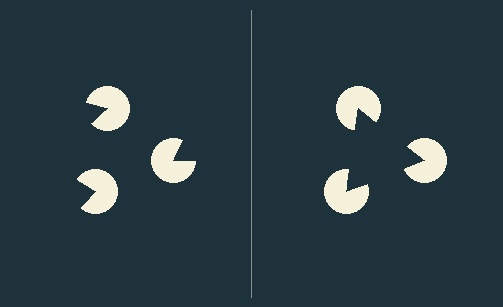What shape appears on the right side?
An illusory triangle.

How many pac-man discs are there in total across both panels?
6 — 3 on each side.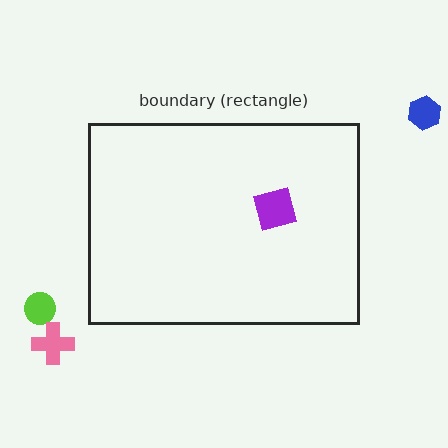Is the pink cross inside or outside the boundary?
Outside.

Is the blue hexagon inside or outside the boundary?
Outside.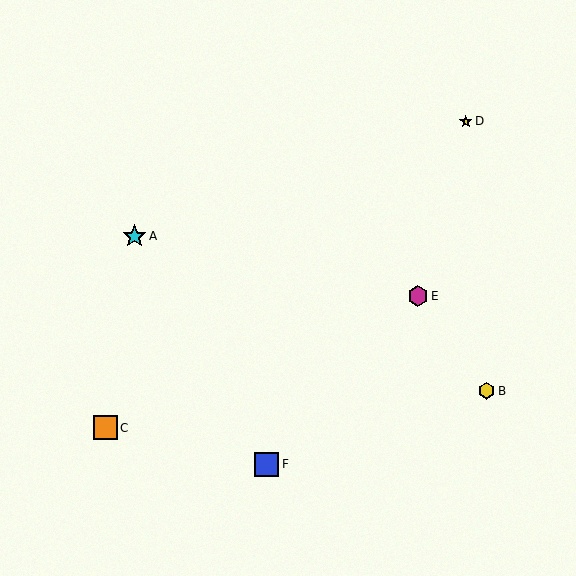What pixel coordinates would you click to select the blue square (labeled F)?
Click at (267, 464) to select the blue square F.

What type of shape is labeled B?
Shape B is a yellow hexagon.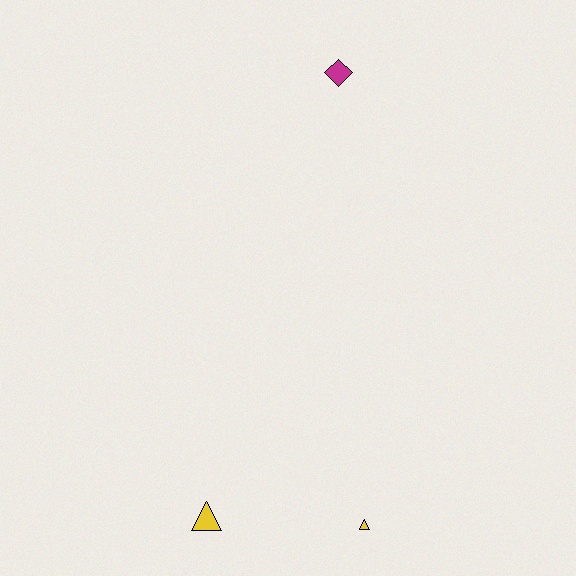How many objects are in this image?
There are 3 objects.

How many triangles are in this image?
There are 2 triangles.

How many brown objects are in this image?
There are no brown objects.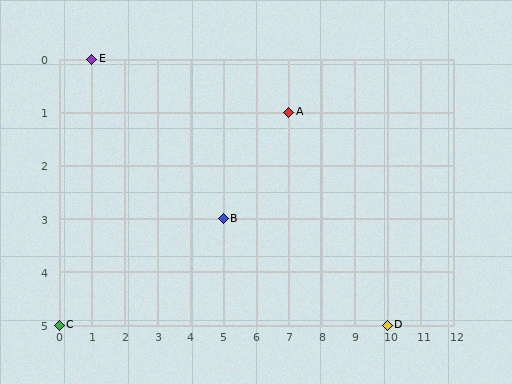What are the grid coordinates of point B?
Point B is at grid coordinates (5, 3).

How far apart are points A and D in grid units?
Points A and D are 3 columns and 4 rows apart (about 5.0 grid units diagonally).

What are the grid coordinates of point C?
Point C is at grid coordinates (0, 5).